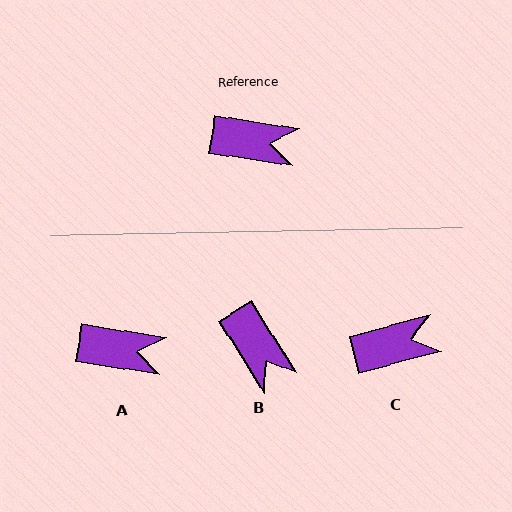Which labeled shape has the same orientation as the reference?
A.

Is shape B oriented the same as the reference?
No, it is off by about 49 degrees.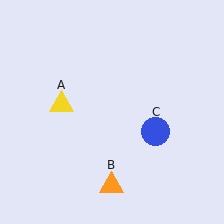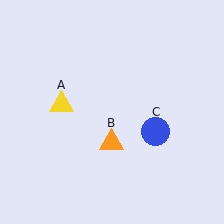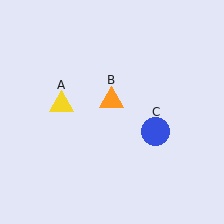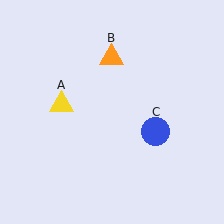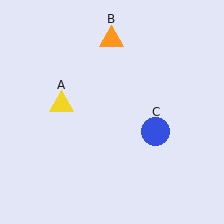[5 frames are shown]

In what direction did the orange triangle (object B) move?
The orange triangle (object B) moved up.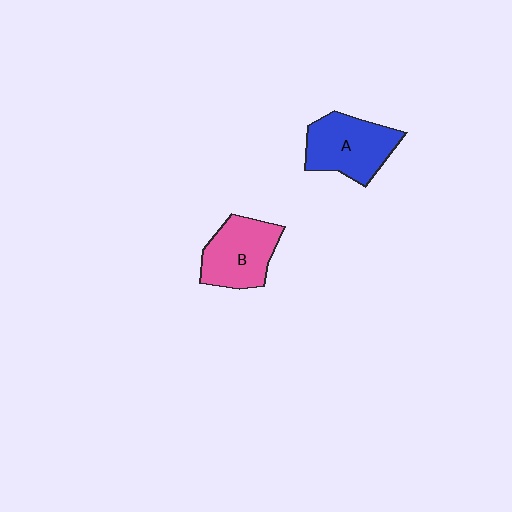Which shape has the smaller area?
Shape B (pink).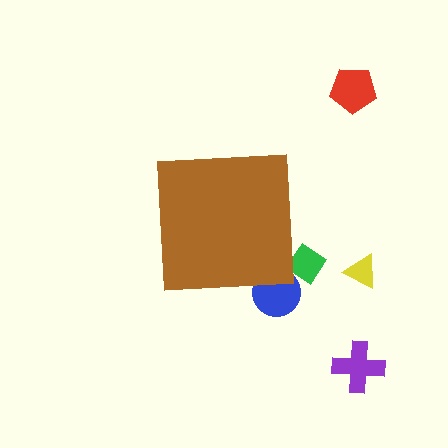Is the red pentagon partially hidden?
No, the red pentagon is fully visible.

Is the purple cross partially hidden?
No, the purple cross is fully visible.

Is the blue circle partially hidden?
Yes, the blue circle is partially hidden behind the brown square.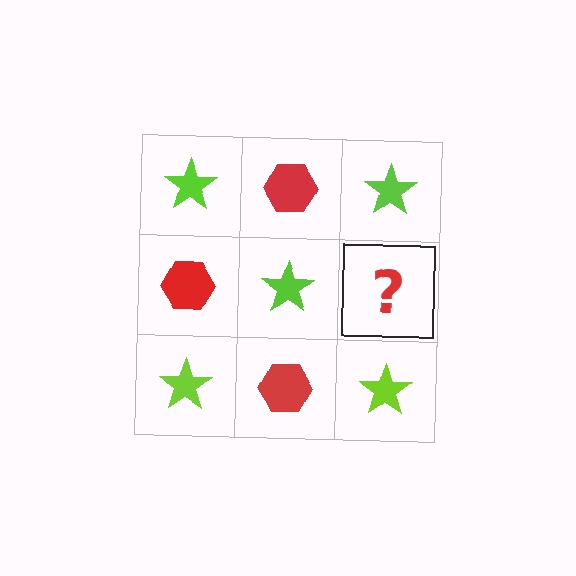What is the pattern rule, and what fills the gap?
The rule is that it alternates lime star and red hexagon in a checkerboard pattern. The gap should be filled with a red hexagon.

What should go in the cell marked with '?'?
The missing cell should contain a red hexagon.